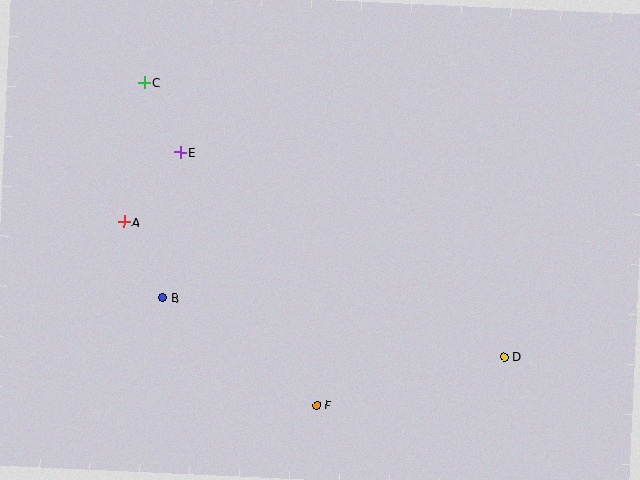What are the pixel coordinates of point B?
Point B is at (163, 297).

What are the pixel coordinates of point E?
Point E is at (180, 152).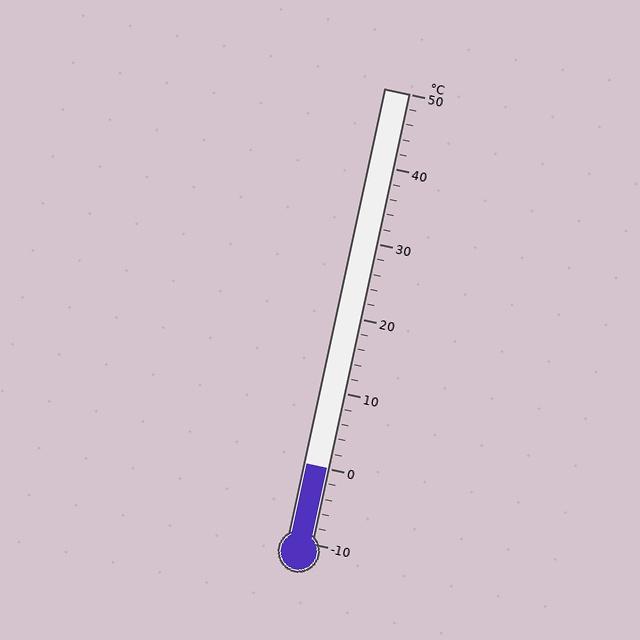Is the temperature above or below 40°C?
The temperature is below 40°C.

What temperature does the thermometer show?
The thermometer shows approximately 0°C.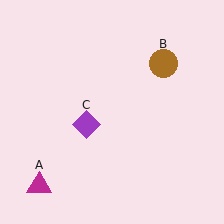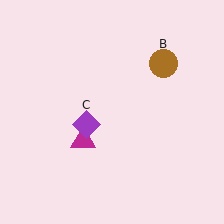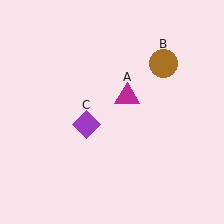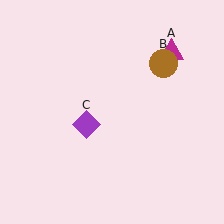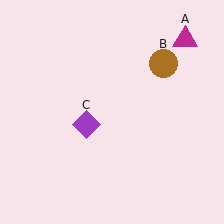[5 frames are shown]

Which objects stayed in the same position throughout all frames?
Brown circle (object B) and purple diamond (object C) remained stationary.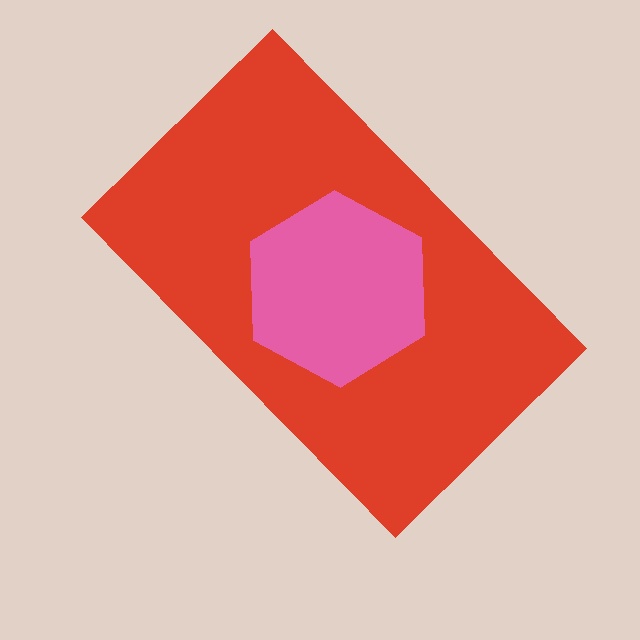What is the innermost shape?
The pink hexagon.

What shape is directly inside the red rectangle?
The pink hexagon.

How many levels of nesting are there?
2.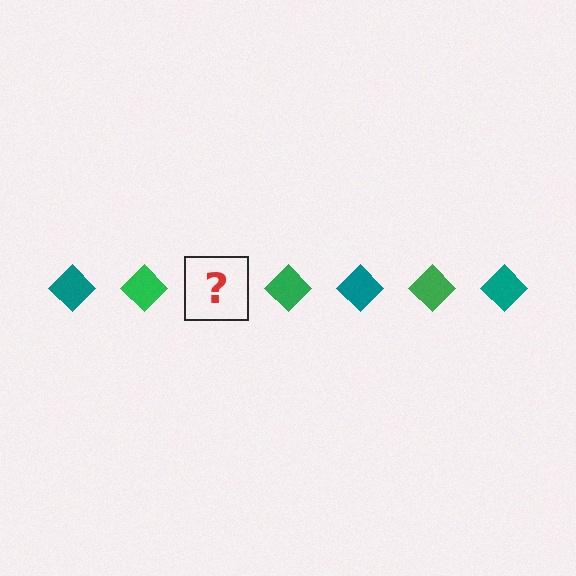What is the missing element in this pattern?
The missing element is a teal diamond.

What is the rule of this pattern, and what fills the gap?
The rule is that the pattern cycles through teal, green diamonds. The gap should be filled with a teal diamond.